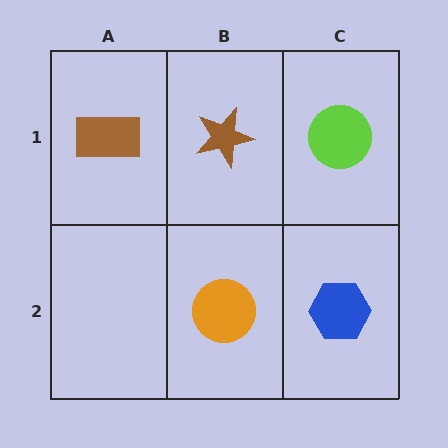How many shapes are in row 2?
2 shapes.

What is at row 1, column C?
A lime circle.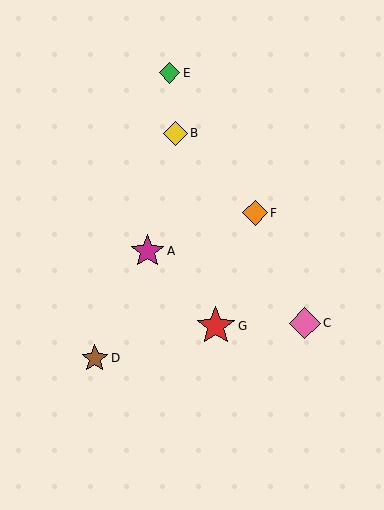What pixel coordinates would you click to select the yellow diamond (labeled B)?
Click at (175, 133) to select the yellow diamond B.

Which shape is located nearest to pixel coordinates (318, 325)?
The pink diamond (labeled C) at (305, 323) is nearest to that location.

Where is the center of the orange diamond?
The center of the orange diamond is at (255, 213).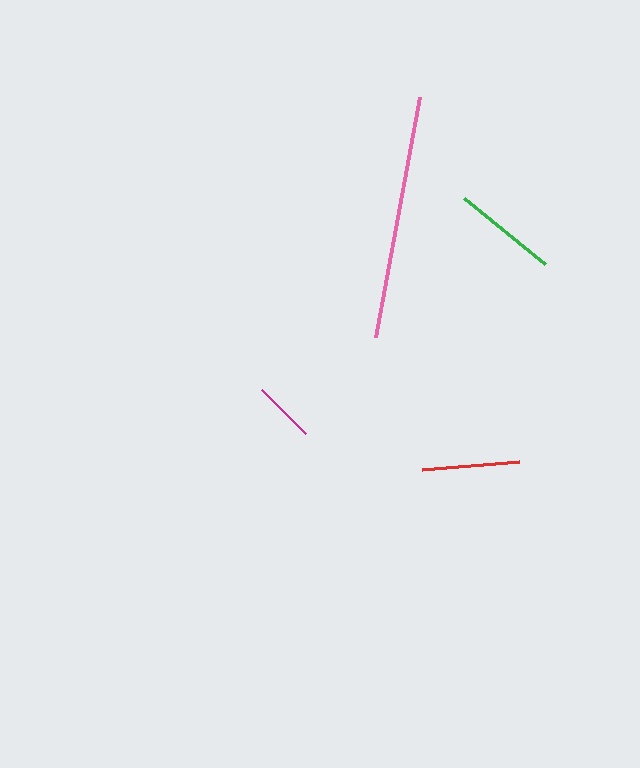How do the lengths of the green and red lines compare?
The green and red lines are approximately the same length.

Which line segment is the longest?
The pink line is the longest at approximately 244 pixels.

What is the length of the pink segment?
The pink segment is approximately 244 pixels long.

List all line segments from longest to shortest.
From longest to shortest: pink, green, red, magenta.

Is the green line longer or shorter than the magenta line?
The green line is longer than the magenta line.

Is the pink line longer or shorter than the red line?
The pink line is longer than the red line.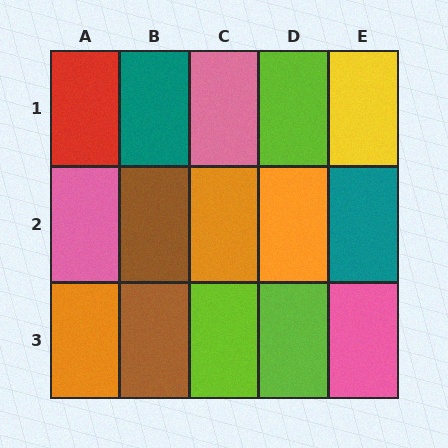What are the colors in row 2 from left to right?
Pink, brown, orange, orange, teal.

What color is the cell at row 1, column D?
Lime.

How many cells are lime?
3 cells are lime.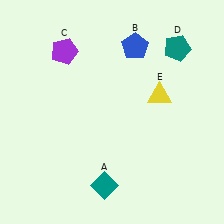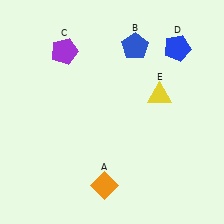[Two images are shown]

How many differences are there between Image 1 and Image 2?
There are 2 differences between the two images.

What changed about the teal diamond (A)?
In Image 1, A is teal. In Image 2, it changed to orange.